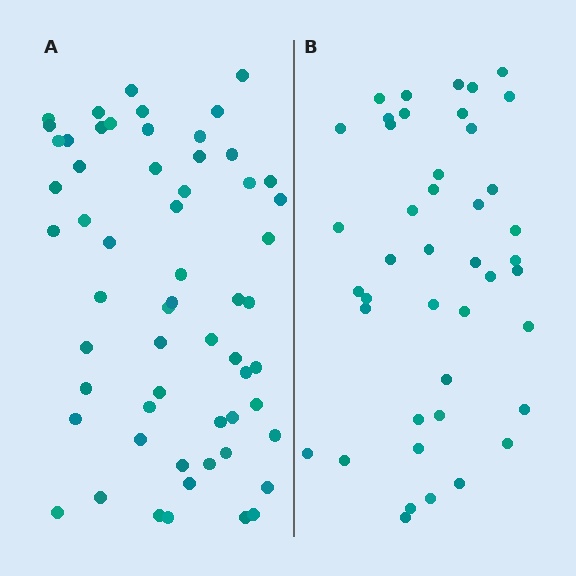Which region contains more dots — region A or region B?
Region A (the left region) has more dots.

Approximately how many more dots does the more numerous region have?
Region A has approximately 15 more dots than region B.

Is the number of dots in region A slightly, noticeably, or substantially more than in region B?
Region A has noticeably more, but not dramatically so. The ratio is roughly 1.4 to 1.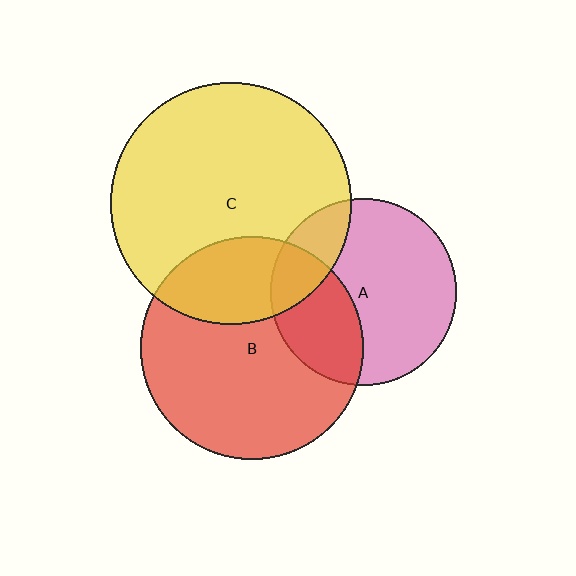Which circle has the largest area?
Circle C (yellow).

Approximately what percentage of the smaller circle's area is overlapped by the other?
Approximately 25%.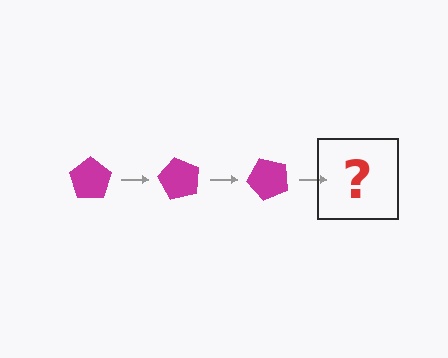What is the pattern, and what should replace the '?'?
The pattern is that the pentagon rotates 60 degrees each step. The '?' should be a magenta pentagon rotated 180 degrees.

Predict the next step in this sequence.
The next step is a magenta pentagon rotated 180 degrees.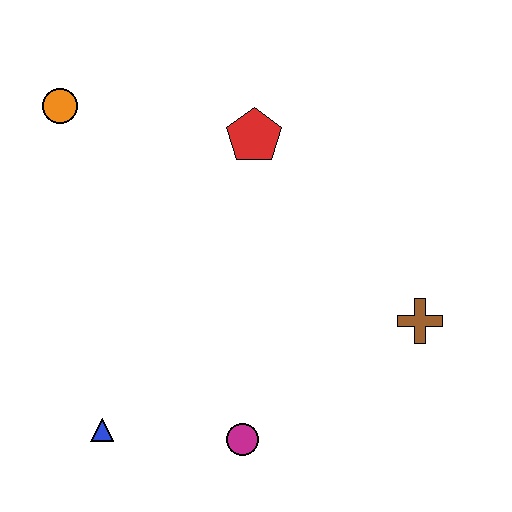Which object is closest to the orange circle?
The red pentagon is closest to the orange circle.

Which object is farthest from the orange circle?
The brown cross is farthest from the orange circle.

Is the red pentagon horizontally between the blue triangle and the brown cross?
Yes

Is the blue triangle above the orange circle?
No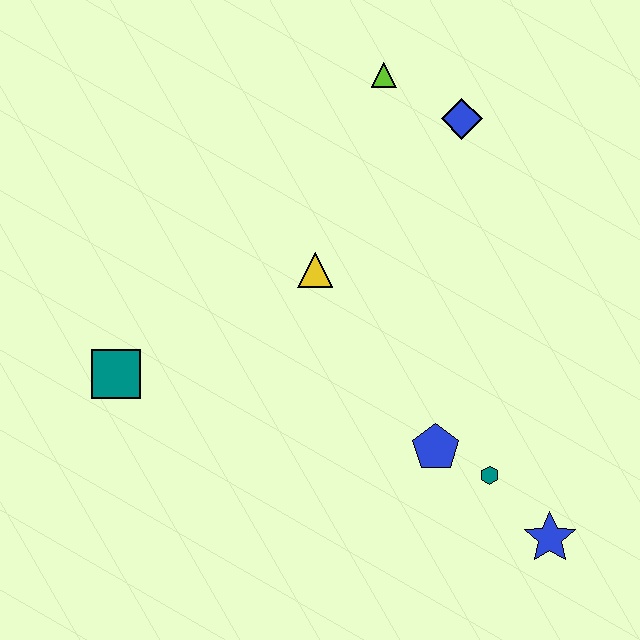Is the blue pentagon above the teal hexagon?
Yes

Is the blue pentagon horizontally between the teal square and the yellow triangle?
No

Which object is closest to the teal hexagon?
The blue pentagon is closest to the teal hexagon.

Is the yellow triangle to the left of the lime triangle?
Yes